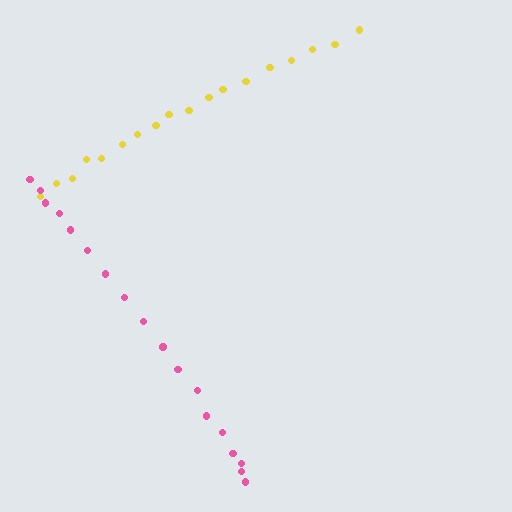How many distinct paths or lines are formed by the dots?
There are 2 distinct paths.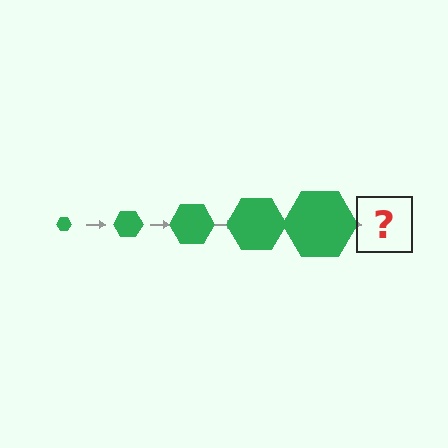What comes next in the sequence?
The next element should be a green hexagon, larger than the previous one.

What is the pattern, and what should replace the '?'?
The pattern is that the hexagon gets progressively larger each step. The '?' should be a green hexagon, larger than the previous one.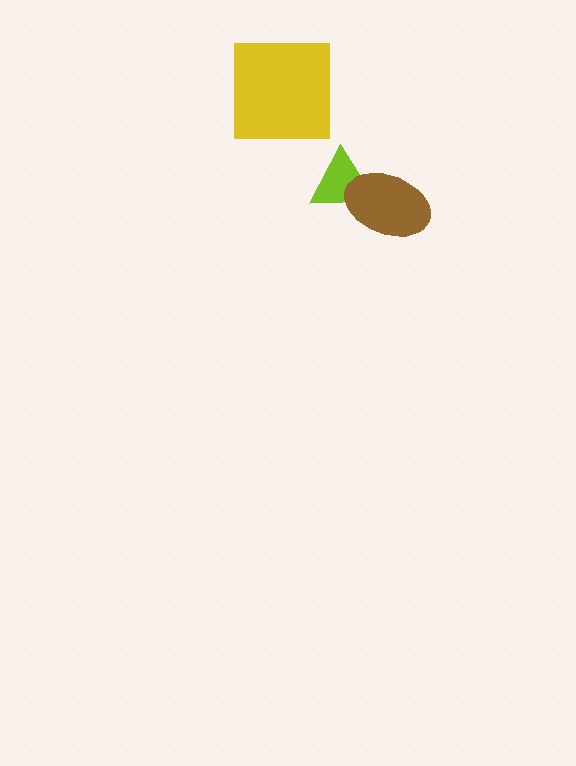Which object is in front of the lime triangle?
The brown ellipse is in front of the lime triangle.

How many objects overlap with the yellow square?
0 objects overlap with the yellow square.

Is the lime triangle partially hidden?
Yes, it is partially covered by another shape.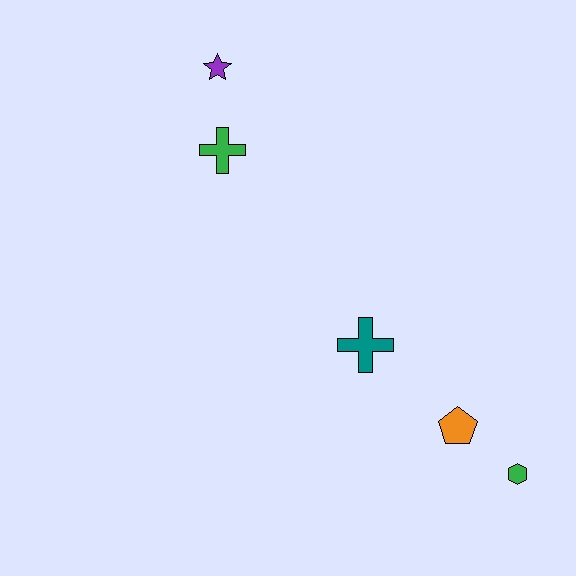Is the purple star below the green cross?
No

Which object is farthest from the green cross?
The green hexagon is farthest from the green cross.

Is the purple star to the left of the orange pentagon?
Yes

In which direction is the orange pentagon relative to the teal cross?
The orange pentagon is to the right of the teal cross.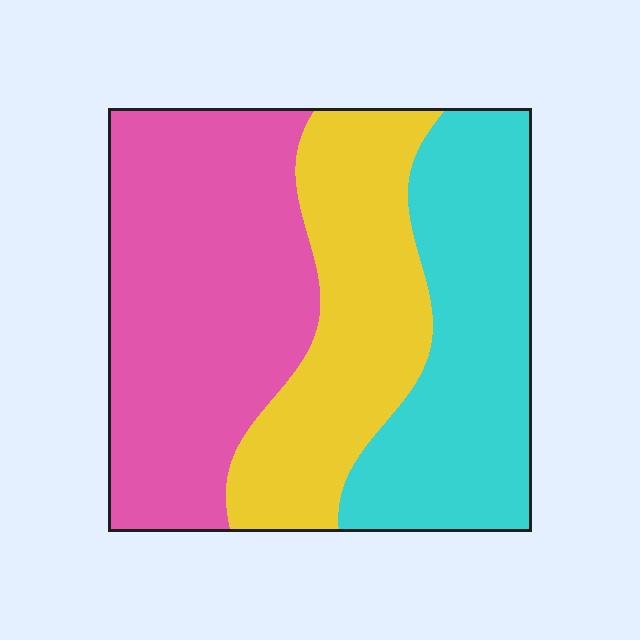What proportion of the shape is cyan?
Cyan takes up about one third (1/3) of the shape.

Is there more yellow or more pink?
Pink.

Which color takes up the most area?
Pink, at roughly 40%.